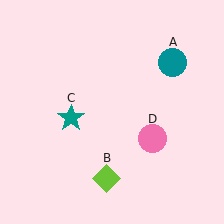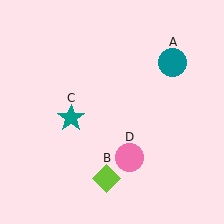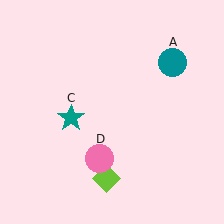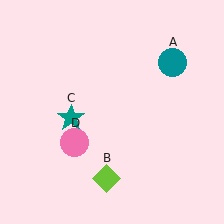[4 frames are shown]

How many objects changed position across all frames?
1 object changed position: pink circle (object D).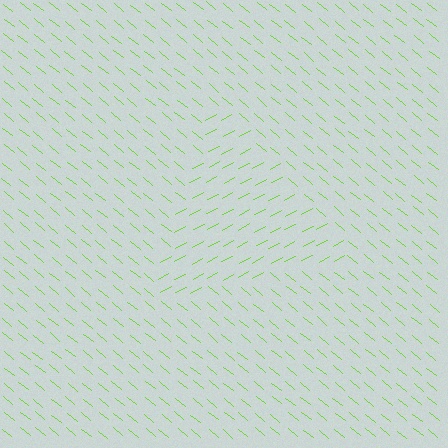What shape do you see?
I see a triangle.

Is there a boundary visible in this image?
Yes, there is a texture boundary formed by a change in line orientation.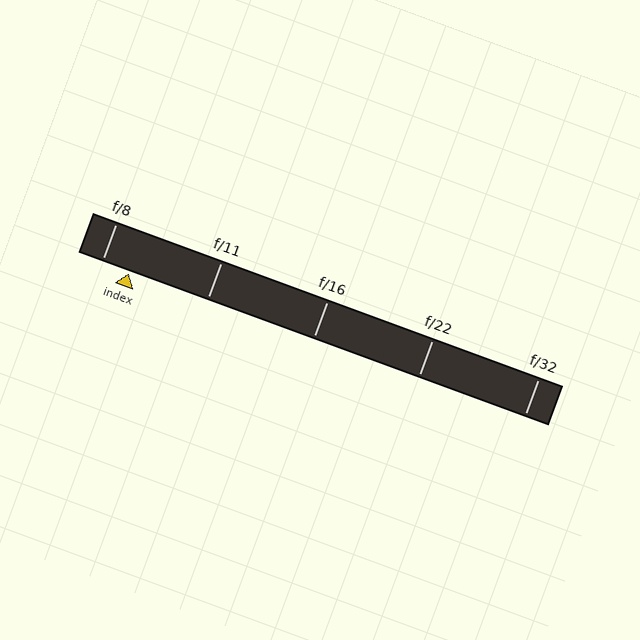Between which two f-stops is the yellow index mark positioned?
The index mark is between f/8 and f/11.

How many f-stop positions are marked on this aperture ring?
There are 5 f-stop positions marked.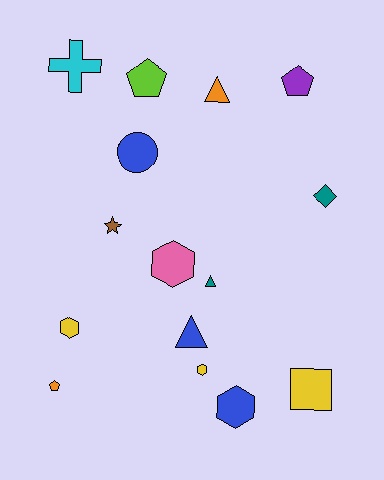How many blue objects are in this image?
There are 3 blue objects.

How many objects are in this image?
There are 15 objects.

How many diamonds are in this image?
There is 1 diamond.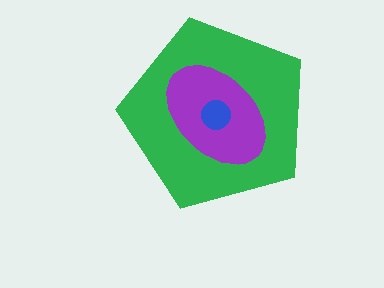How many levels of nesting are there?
3.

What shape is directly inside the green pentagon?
The purple ellipse.